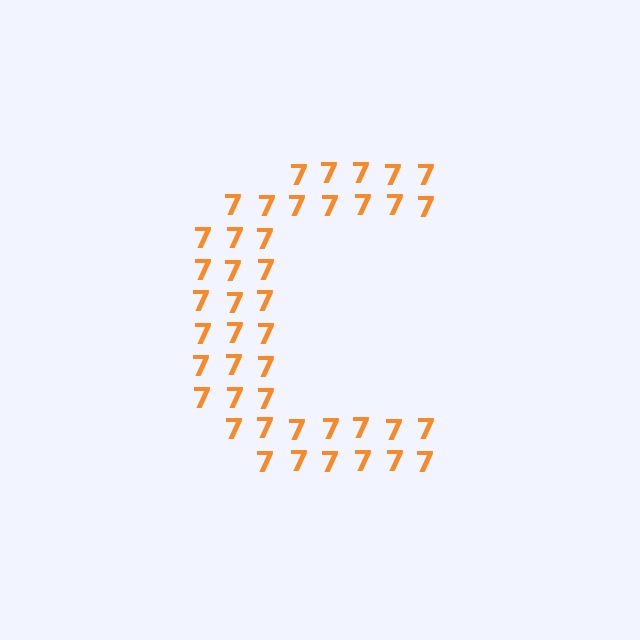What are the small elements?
The small elements are digit 7's.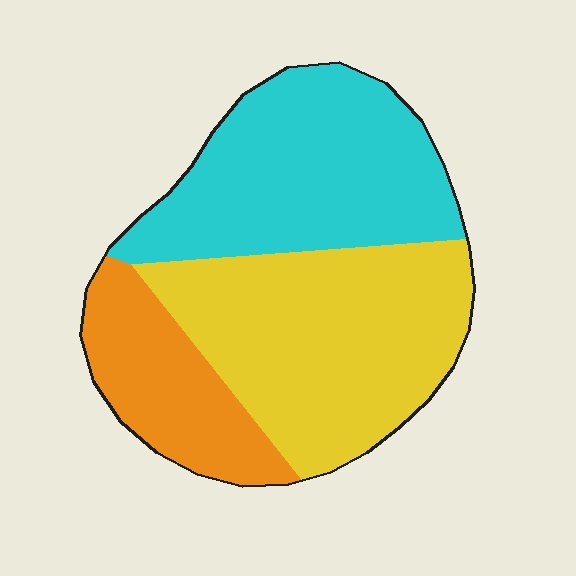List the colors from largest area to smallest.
From largest to smallest: yellow, cyan, orange.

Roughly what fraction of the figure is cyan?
Cyan covers about 40% of the figure.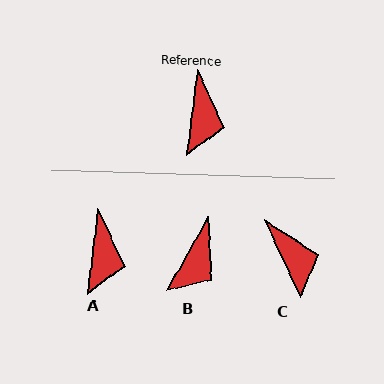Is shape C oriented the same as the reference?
No, it is off by about 31 degrees.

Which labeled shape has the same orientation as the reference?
A.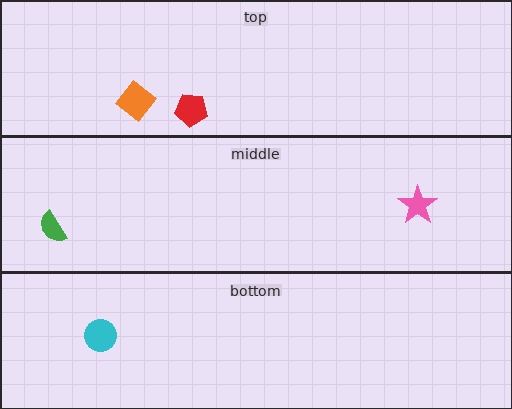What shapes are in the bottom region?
The cyan circle.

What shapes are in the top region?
The red pentagon, the orange diamond.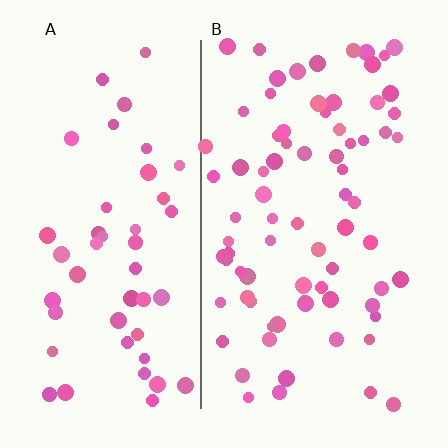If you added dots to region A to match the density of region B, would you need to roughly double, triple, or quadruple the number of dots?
Approximately double.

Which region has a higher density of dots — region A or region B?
B (the right).